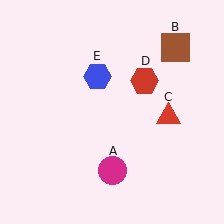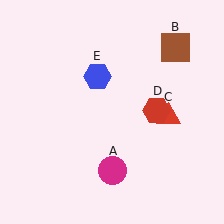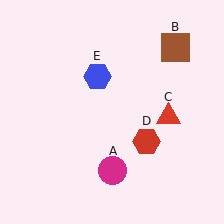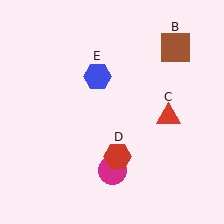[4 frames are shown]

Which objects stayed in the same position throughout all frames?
Magenta circle (object A) and brown square (object B) and red triangle (object C) and blue hexagon (object E) remained stationary.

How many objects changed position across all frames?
1 object changed position: red hexagon (object D).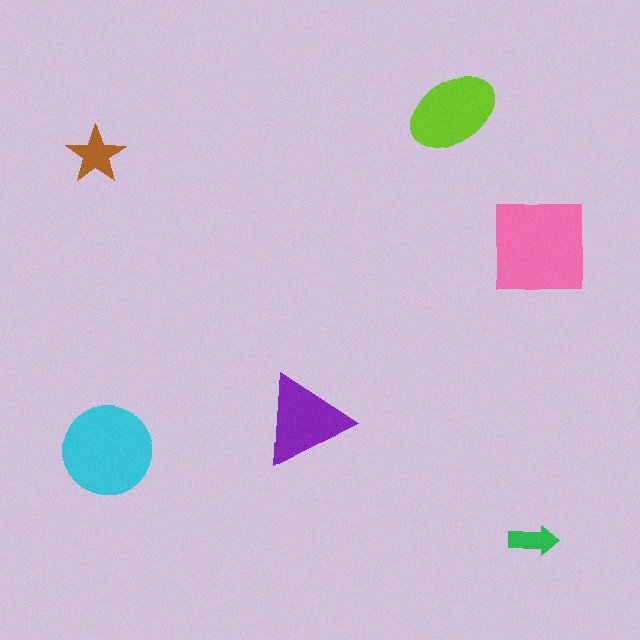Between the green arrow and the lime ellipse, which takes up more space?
The lime ellipse.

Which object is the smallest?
The green arrow.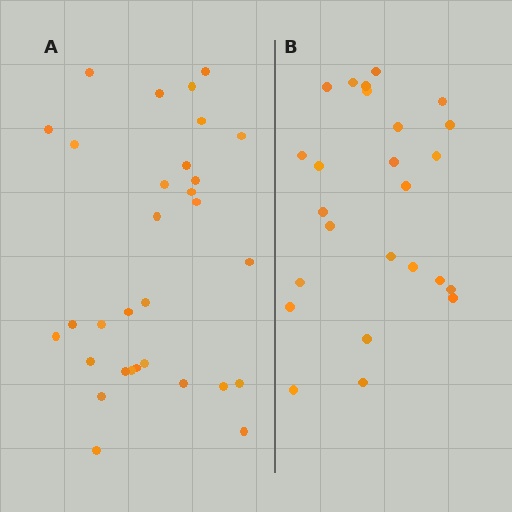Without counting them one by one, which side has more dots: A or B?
Region A (the left region) has more dots.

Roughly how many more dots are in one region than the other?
Region A has about 6 more dots than region B.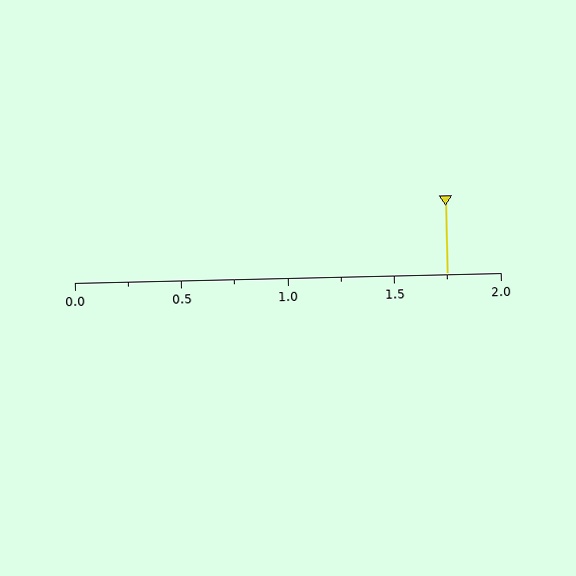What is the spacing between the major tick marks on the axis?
The major ticks are spaced 0.5 apart.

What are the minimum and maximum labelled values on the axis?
The axis runs from 0.0 to 2.0.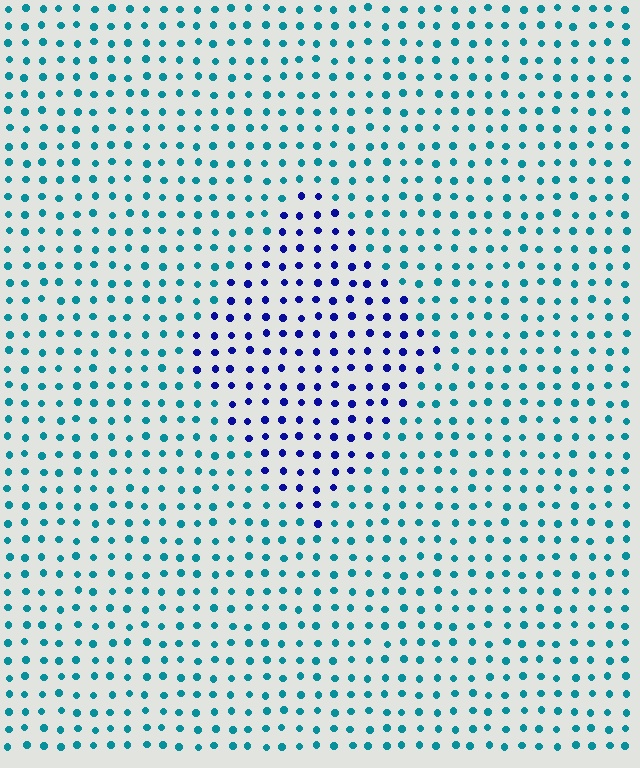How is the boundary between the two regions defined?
The boundary is defined purely by a slight shift in hue (about 53 degrees). Spacing, size, and orientation are identical on both sides.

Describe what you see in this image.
The image is filled with small teal elements in a uniform arrangement. A diamond-shaped region is visible where the elements are tinted to a slightly different hue, forming a subtle color boundary.